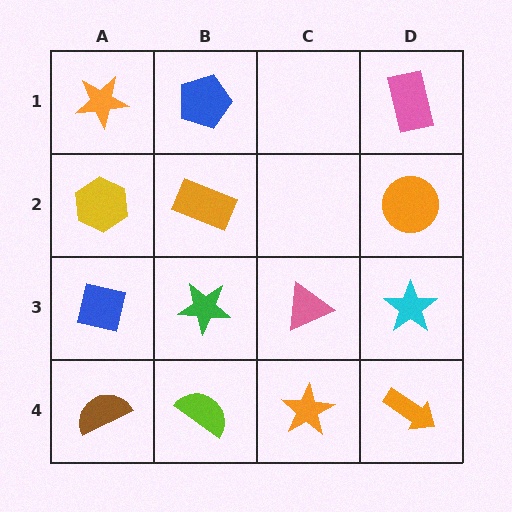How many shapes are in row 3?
4 shapes.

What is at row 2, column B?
An orange rectangle.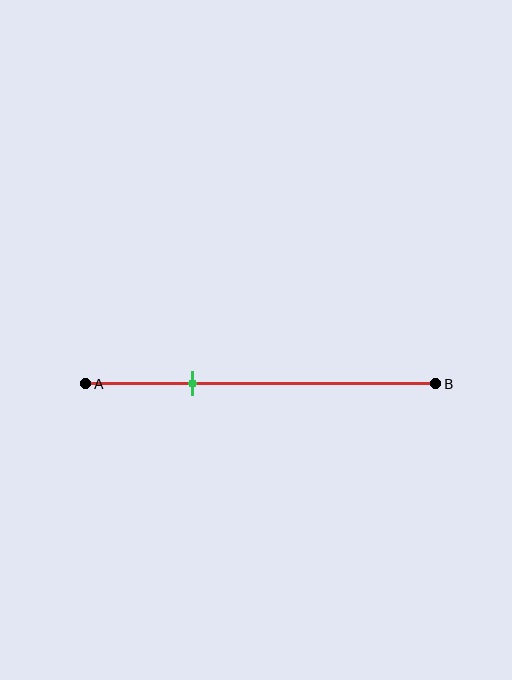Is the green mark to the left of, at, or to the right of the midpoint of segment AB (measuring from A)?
The green mark is to the left of the midpoint of segment AB.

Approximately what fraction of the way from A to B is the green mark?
The green mark is approximately 30% of the way from A to B.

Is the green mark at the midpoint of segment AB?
No, the mark is at about 30% from A, not at the 50% midpoint.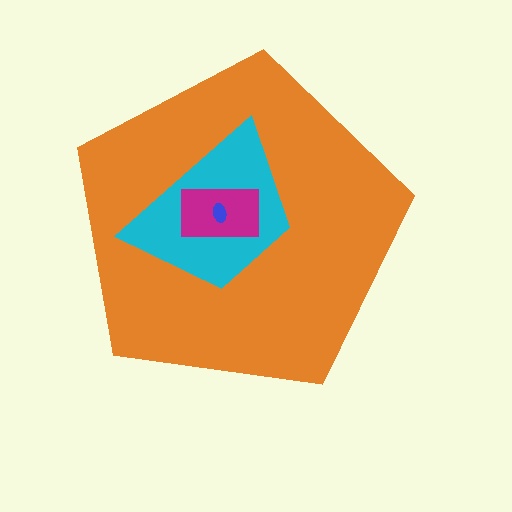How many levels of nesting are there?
4.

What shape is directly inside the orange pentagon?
The cyan trapezoid.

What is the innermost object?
The blue ellipse.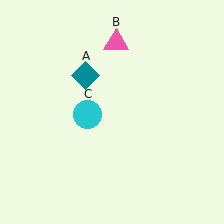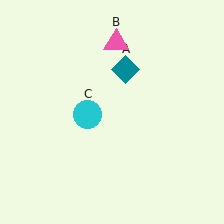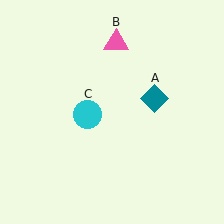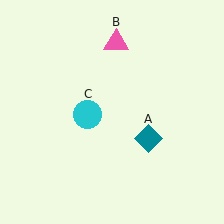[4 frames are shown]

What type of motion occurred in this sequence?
The teal diamond (object A) rotated clockwise around the center of the scene.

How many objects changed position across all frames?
1 object changed position: teal diamond (object A).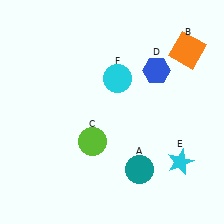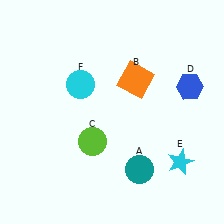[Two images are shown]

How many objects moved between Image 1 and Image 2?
3 objects moved between the two images.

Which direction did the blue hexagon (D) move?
The blue hexagon (D) moved right.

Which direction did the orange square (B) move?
The orange square (B) moved left.